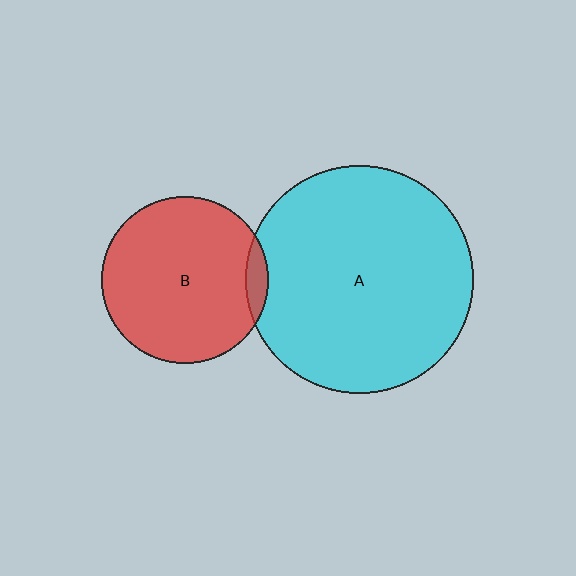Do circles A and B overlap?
Yes.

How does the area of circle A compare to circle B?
Approximately 1.9 times.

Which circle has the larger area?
Circle A (cyan).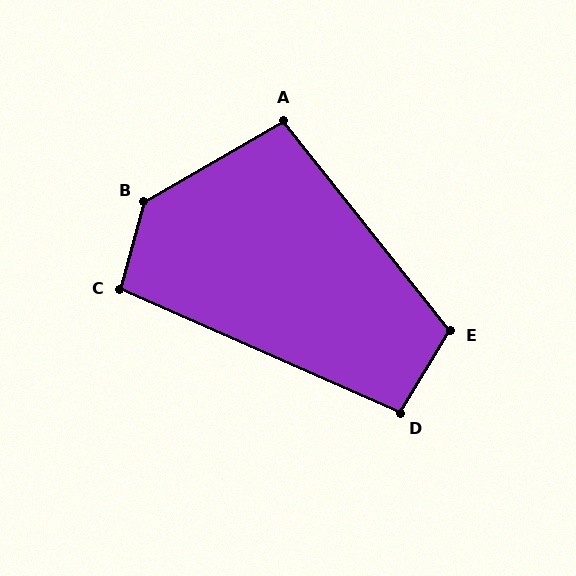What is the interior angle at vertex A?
Approximately 98 degrees (obtuse).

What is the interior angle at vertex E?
Approximately 110 degrees (obtuse).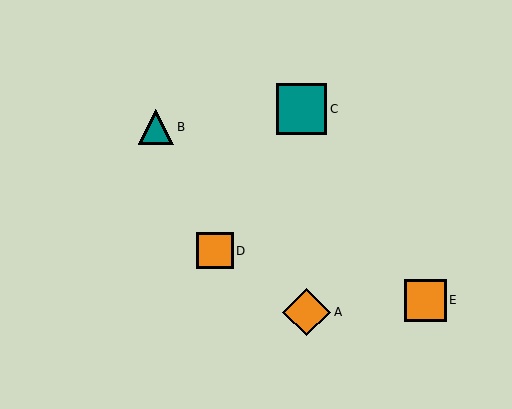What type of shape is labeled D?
Shape D is an orange square.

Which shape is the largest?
The teal square (labeled C) is the largest.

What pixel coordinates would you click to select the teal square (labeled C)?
Click at (301, 109) to select the teal square C.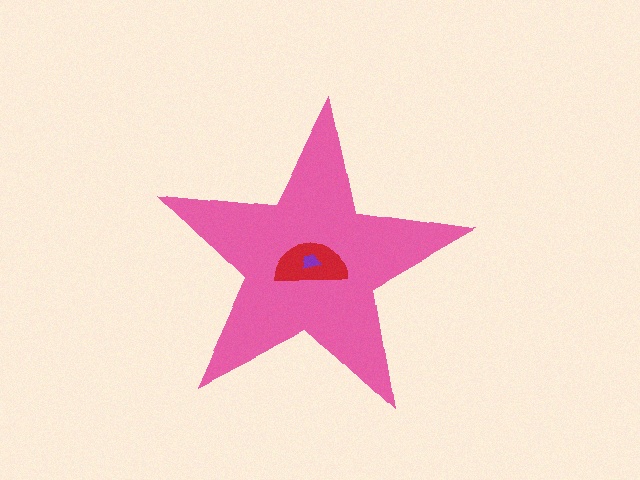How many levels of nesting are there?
3.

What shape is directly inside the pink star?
The red semicircle.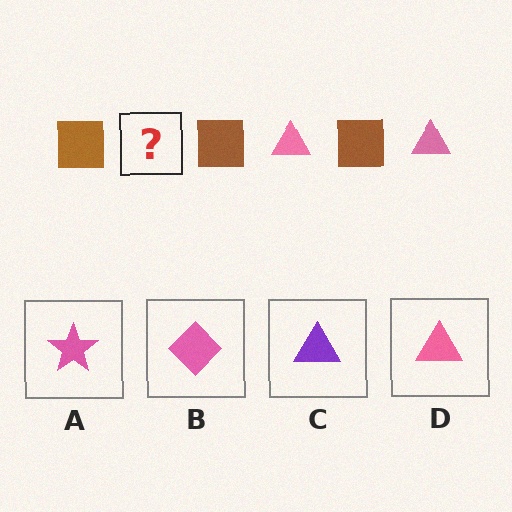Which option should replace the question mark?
Option D.